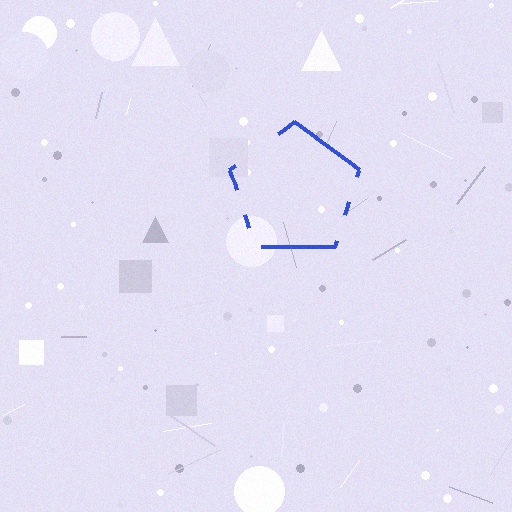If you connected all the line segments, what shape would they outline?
They would outline a pentagon.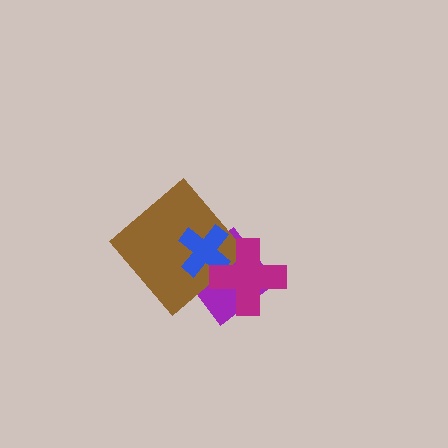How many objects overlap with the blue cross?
3 objects overlap with the blue cross.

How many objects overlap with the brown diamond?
3 objects overlap with the brown diamond.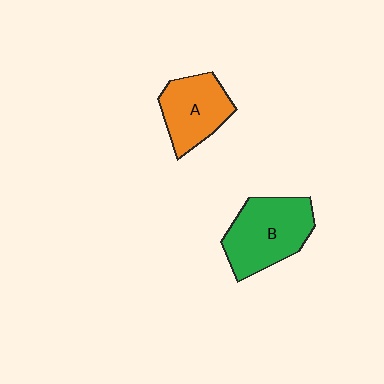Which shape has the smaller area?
Shape A (orange).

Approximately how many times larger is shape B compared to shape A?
Approximately 1.3 times.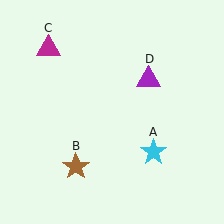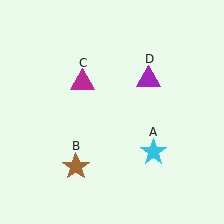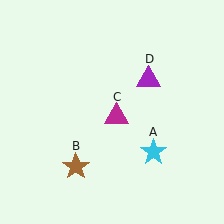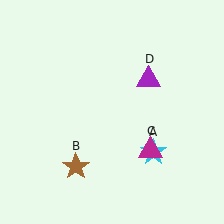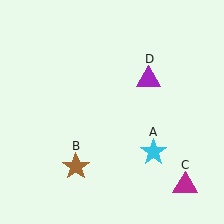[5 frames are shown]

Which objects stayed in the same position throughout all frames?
Cyan star (object A) and brown star (object B) and purple triangle (object D) remained stationary.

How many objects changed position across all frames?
1 object changed position: magenta triangle (object C).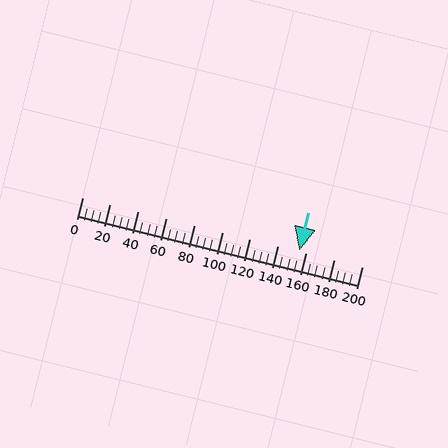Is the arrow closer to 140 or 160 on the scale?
The arrow is closer to 160.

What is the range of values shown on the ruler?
The ruler shows values from 0 to 200.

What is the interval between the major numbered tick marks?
The major tick marks are spaced 20 units apart.